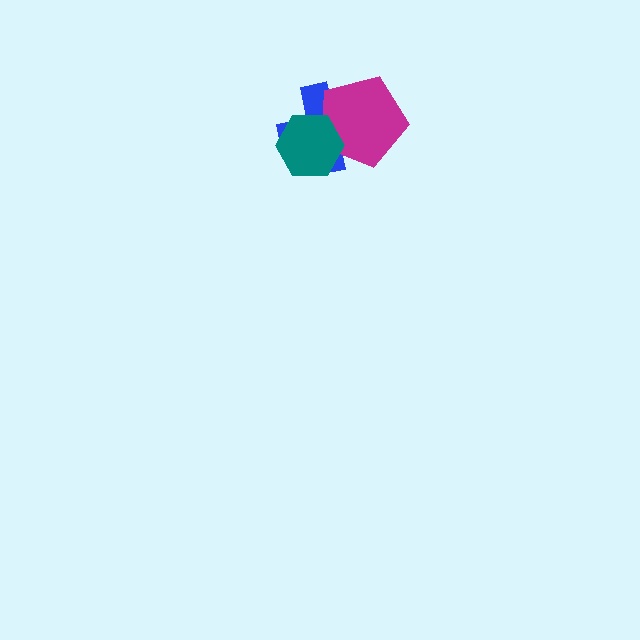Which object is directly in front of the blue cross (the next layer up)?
The magenta pentagon is directly in front of the blue cross.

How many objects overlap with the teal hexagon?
2 objects overlap with the teal hexagon.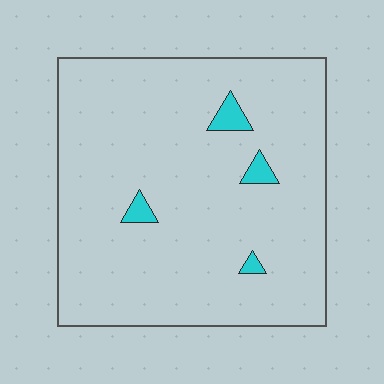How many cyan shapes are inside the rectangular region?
4.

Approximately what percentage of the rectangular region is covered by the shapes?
Approximately 5%.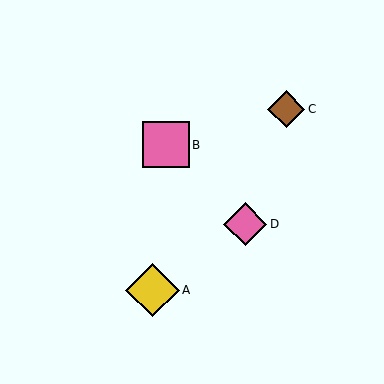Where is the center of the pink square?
The center of the pink square is at (166, 145).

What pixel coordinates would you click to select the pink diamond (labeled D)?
Click at (245, 224) to select the pink diamond D.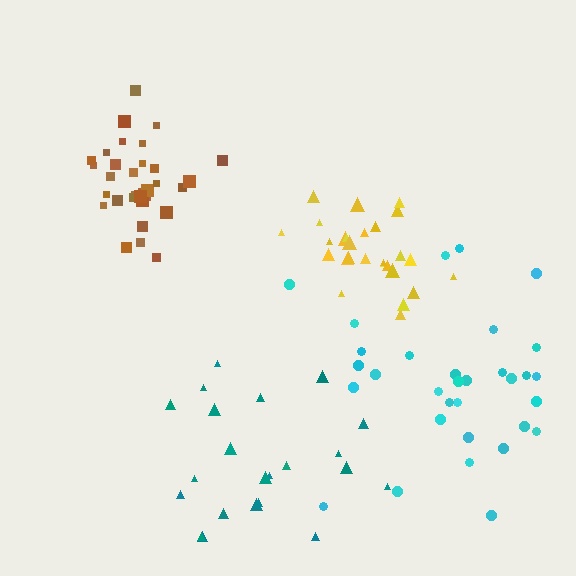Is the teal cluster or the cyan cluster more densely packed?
Cyan.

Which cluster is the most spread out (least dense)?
Teal.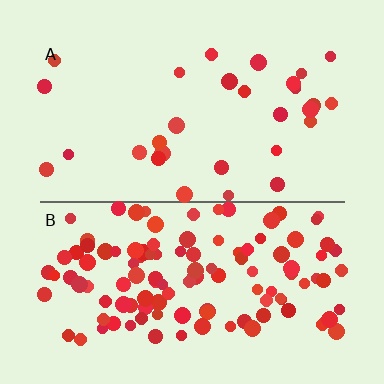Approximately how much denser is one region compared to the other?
Approximately 3.8× — region B over region A.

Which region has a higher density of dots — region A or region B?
B (the bottom).